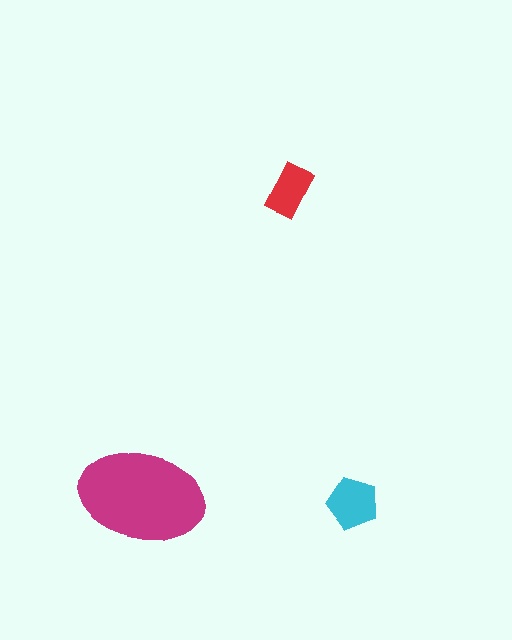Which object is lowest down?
The cyan pentagon is bottommost.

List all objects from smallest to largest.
The red rectangle, the cyan pentagon, the magenta ellipse.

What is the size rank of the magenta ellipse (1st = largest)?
1st.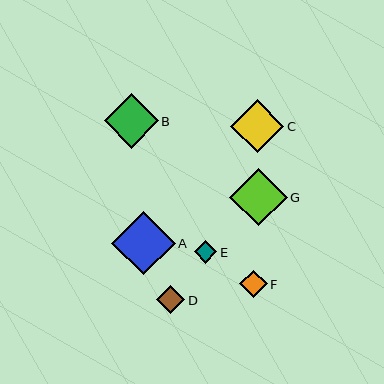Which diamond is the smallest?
Diamond E is the smallest with a size of approximately 22 pixels.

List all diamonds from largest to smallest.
From largest to smallest: A, G, B, C, D, F, E.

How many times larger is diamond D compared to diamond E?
Diamond D is approximately 1.2 times the size of diamond E.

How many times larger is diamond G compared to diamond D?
Diamond G is approximately 2.0 times the size of diamond D.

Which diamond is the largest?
Diamond A is the largest with a size of approximately 64 pixels.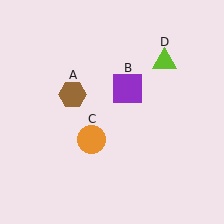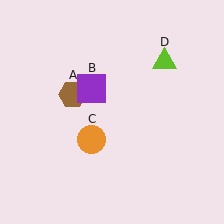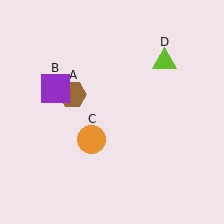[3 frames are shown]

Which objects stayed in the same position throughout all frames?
Brown hexagon (object A) and orange circle (object C) and lime triangle (object D) remained stationary.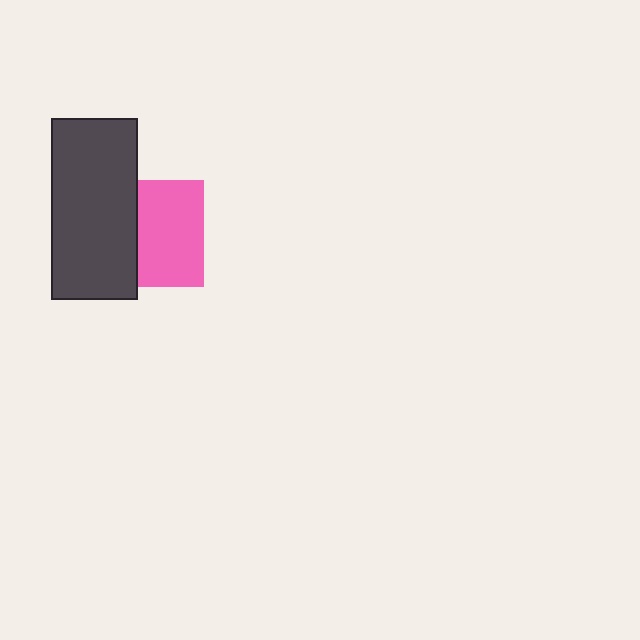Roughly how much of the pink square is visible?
About half of it is visible (roughly 62%).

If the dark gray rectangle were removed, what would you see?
You would see the complete pink square.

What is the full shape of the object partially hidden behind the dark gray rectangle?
The partially hidden object is a pink square.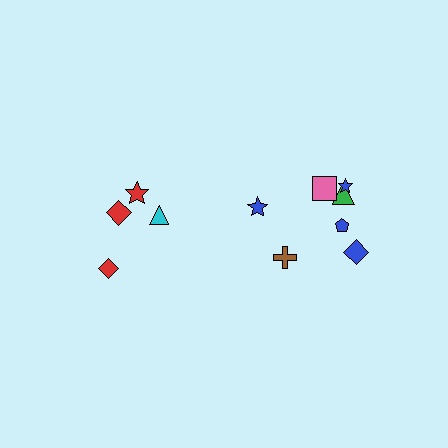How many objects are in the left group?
There are 4 objects.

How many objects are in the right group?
There are 7 objects.